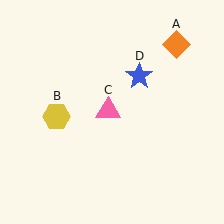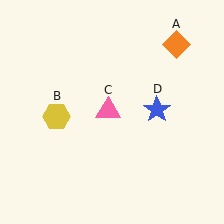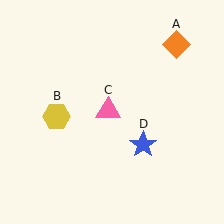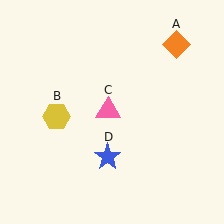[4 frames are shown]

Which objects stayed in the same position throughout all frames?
Orange diamond (object A) and yellow hexagon (object B) and pink triangle (object C) remained stationary.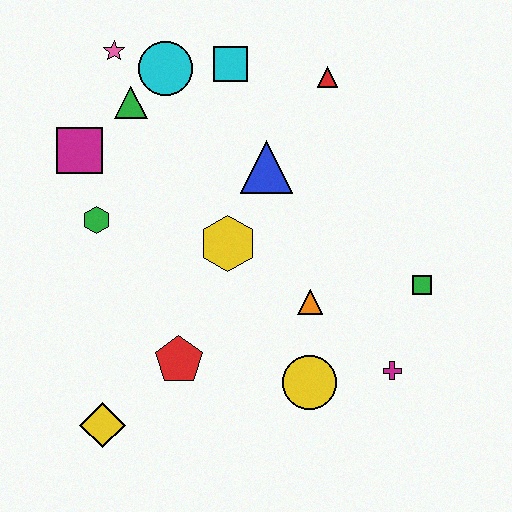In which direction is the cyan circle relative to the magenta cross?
The cyan circle is above the magenta cross.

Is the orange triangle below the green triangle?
Yes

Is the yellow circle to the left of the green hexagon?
No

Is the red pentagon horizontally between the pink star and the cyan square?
Yes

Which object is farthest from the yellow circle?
The pink star is farthest from the yellow circle.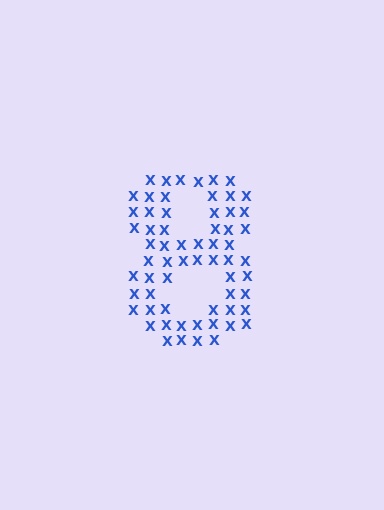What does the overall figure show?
The overall figure shows the digit 8.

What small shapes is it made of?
It is made of small letter X's.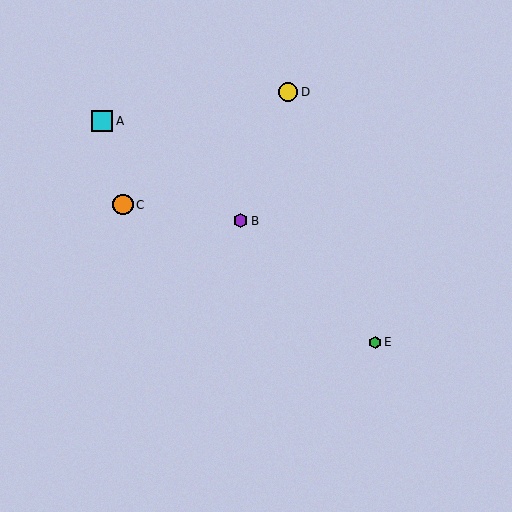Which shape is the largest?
The cyan square (labeled A) is the largest.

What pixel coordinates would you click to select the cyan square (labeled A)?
Click at (102, 121) to select the cyan square A.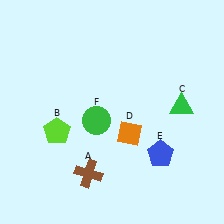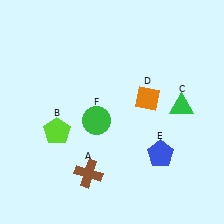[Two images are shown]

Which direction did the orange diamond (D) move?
The orange diamond (D) moved up.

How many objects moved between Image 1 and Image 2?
1 object moved between the two images.